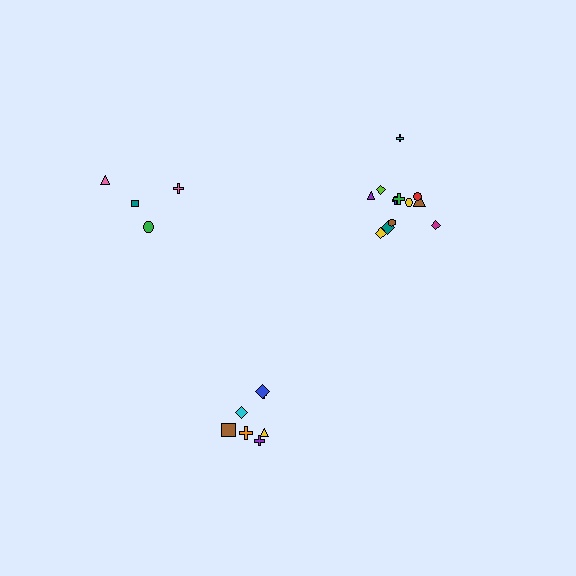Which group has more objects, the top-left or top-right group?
The top-right group.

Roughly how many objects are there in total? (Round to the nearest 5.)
Roughly 25 objects in total.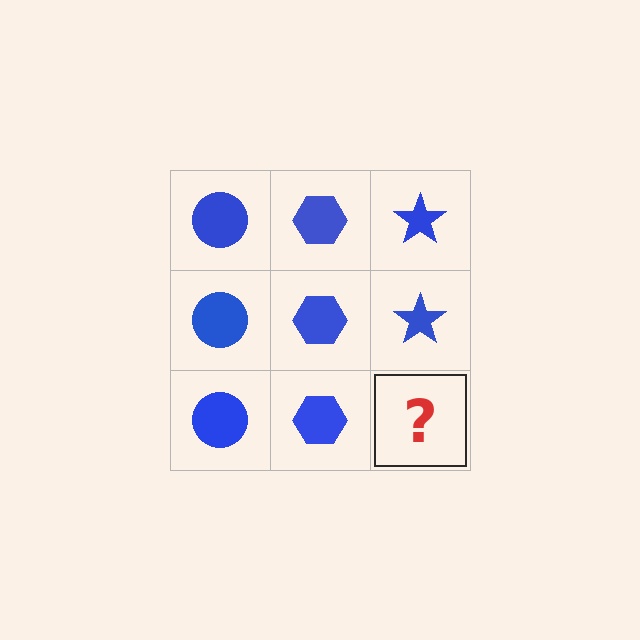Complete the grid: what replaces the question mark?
The question mark should be replaced with a blue star.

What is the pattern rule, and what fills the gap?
The rule is that each column has a consistent shape. The gap should be filled with a blue star.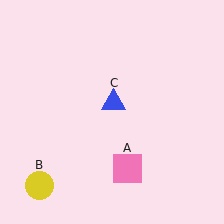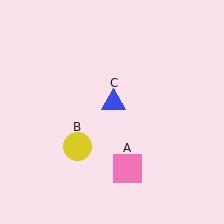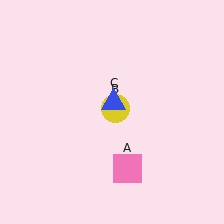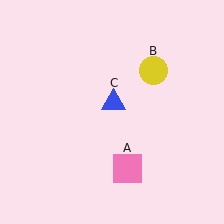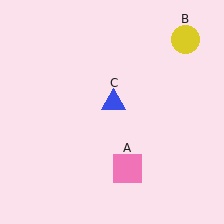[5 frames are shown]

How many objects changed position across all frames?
1 object changed position: yellow circle (object B).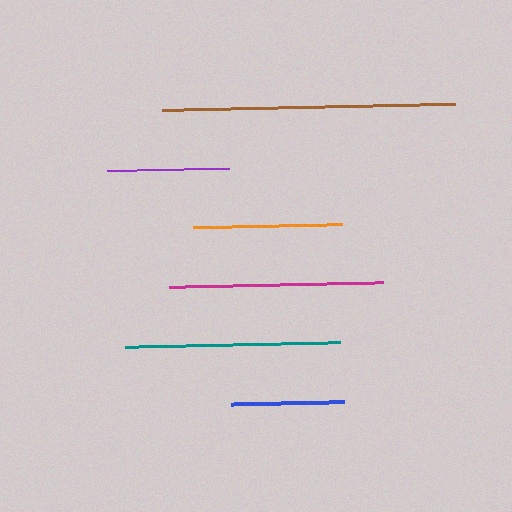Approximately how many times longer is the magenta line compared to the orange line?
The magenta line is approximately 1.4 times the length of the orange line.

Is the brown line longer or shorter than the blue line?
The brown line is longer than the blue line.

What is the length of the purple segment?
The purple segment is approximately 121 pixels long.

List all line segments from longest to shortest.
From longest to shortest: brown, teal, magenta, orange, purple, blue.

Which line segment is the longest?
The brown line is the longest at approximately 294 pixels.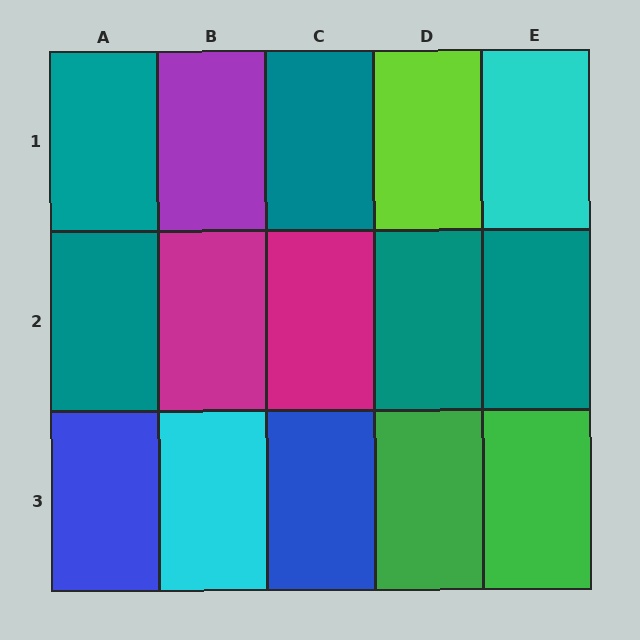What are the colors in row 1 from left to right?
Teal, purple, teal, lime, cyan.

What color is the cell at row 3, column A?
Blue.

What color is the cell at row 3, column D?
Green.